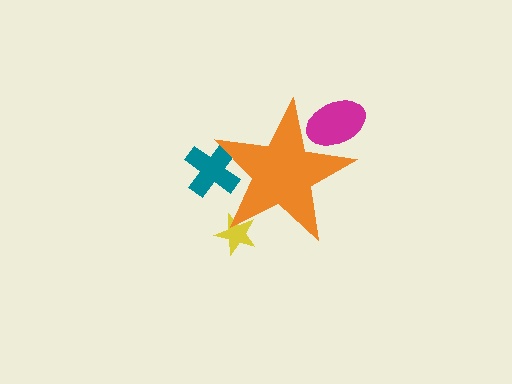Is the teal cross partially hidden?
Yes, the teal cross is partially hidden behind the orange star.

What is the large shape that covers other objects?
An orange star.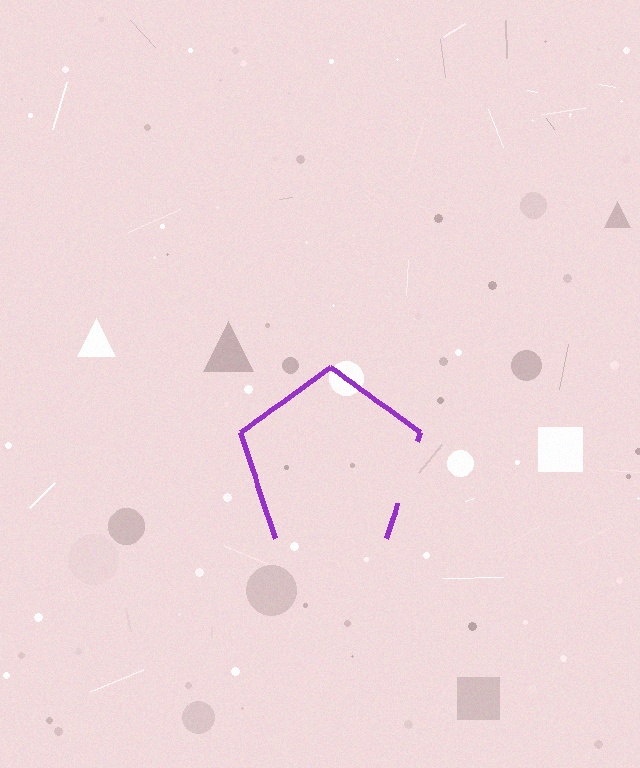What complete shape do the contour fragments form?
The contour fragments form a pentagon.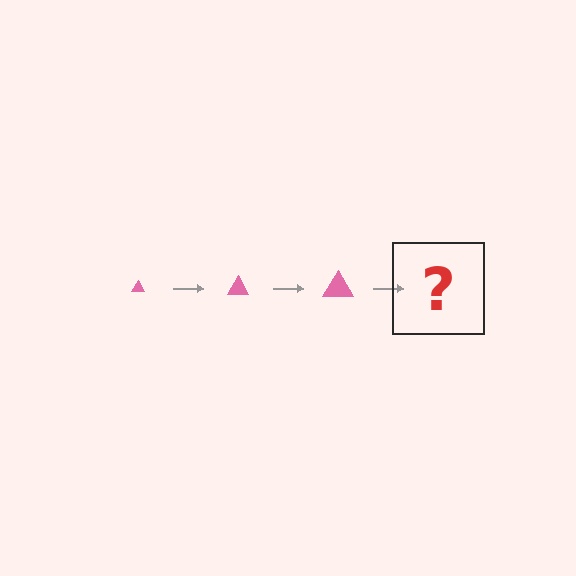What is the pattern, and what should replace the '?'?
The pattern is that the triangle gets progressively larger each step. The '?' should be a pink triangle, larger than the previous one.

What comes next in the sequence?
The next element should be a pink triangle, larger than the previous one.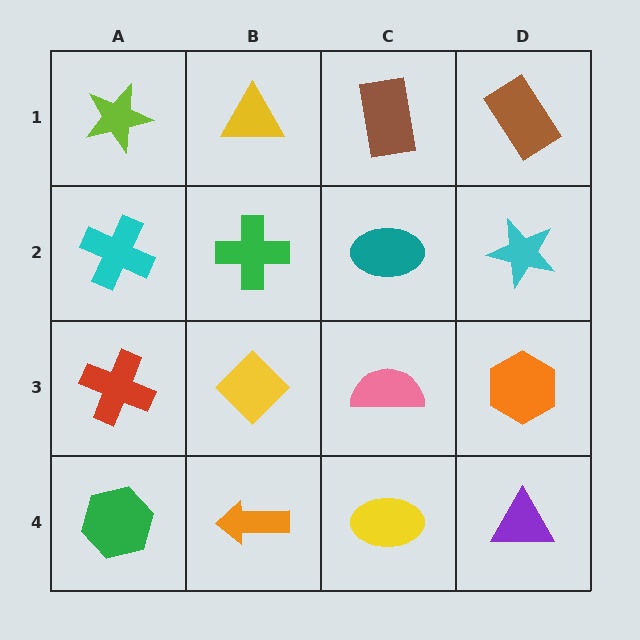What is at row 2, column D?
A cyan star.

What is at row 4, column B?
An orange arrow.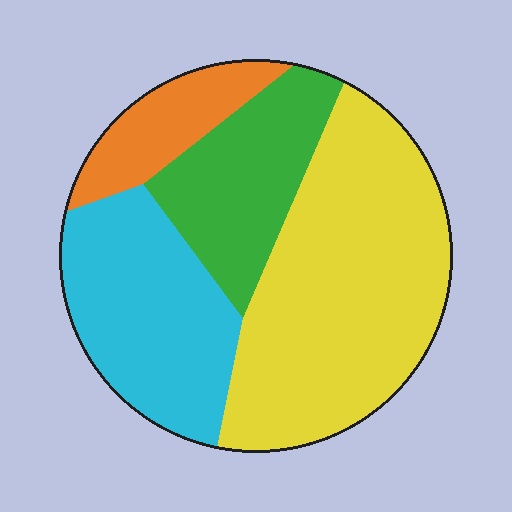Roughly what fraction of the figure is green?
Green takes up about one fifth (1/5) of the figure.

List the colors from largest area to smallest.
From largest to smallest: yellow, cyan, green, orange.